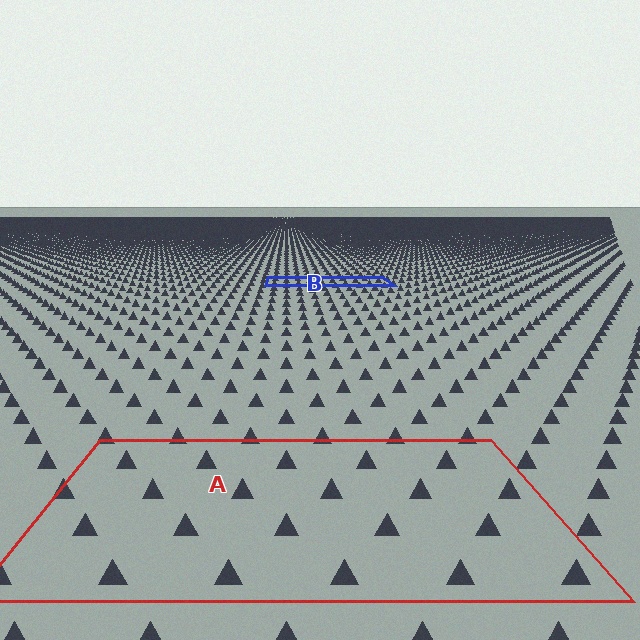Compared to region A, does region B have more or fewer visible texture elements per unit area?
Region B has more texture elements per unit area — they are packed more densely because it is farther away.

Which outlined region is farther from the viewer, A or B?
Region B is farther from the viewer — the texture elements inside it appear smaller and more densely packed.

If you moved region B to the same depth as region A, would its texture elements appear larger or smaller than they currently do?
They would appear larger. At a closer depth, the same texture elements are projected at a bigger on-screen size.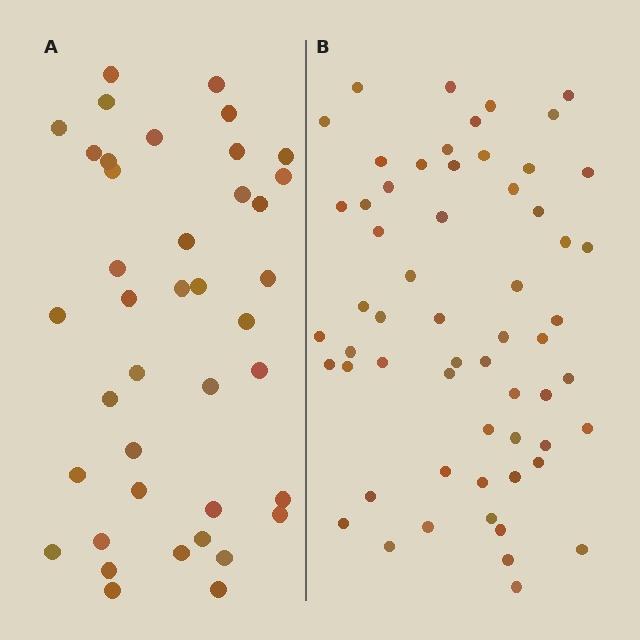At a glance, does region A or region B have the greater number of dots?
Region B (the right region) has more dots.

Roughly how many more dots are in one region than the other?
Region B has approximately 20 more dots than region A.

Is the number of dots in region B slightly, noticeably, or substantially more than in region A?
Region B has substantially more. The ratio is roughly 1.5 to 1.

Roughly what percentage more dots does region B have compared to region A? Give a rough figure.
About 50% more.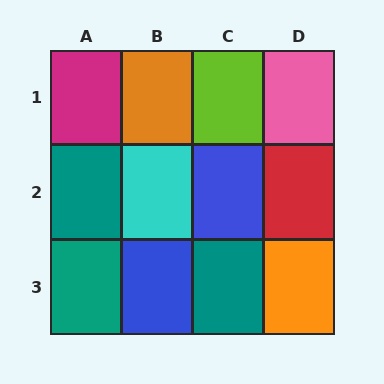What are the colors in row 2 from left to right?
Teal, cyan, blue, red.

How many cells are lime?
1 cell is lime.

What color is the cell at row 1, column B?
Orange.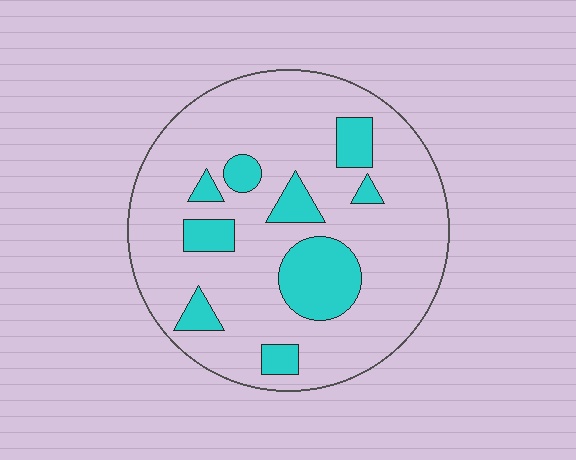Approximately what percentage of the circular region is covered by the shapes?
Approximately 20%.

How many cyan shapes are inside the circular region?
9.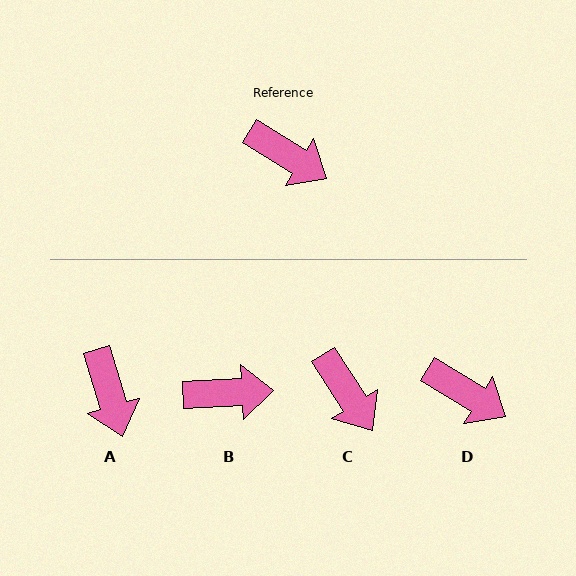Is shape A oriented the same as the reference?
No, it is off by about 42 degrees.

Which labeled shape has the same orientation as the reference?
D.